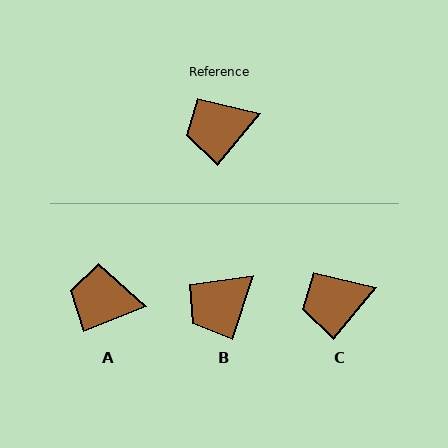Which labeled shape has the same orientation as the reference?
C.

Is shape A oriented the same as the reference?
No, it is off by about 28 degrees.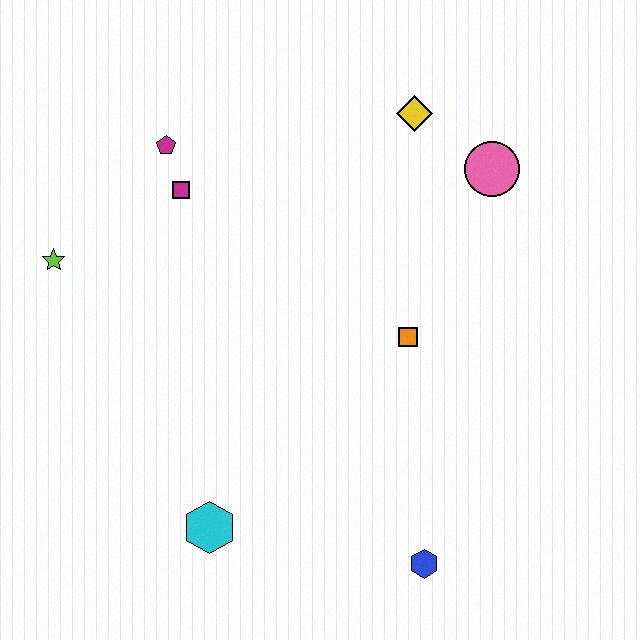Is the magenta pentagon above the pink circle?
Yes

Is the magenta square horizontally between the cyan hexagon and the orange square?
No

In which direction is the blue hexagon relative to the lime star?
The blue hexagon is to the right of the lime star.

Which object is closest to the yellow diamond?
The pink circle is closest to the yellow diamond.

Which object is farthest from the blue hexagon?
The magenta pentagon is farthest from the blue hexagon.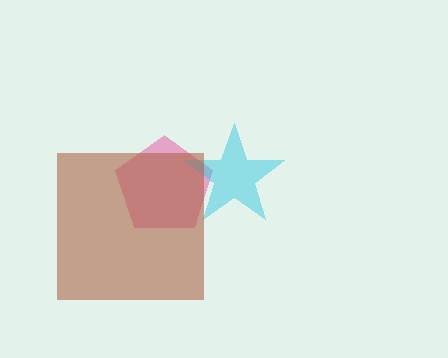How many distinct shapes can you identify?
There are 3 distinct shapes: a pink pentagon, a cyan star, a brown square.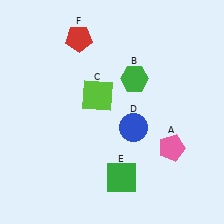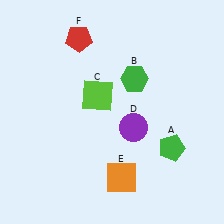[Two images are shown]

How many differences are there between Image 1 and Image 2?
There are 3 differences between the two images.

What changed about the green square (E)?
In Image 1, E is green. In Image 2, it changed to orange.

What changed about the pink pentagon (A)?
In Image 1, A is pink. In Image 2, it changed to green.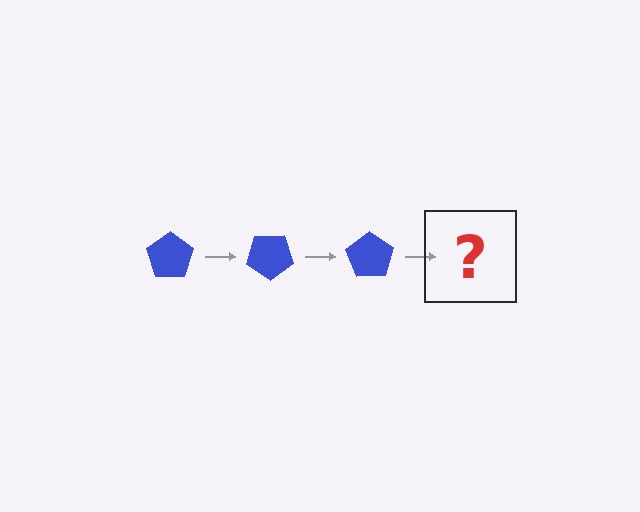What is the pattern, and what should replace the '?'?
The pattern is that the pentagon rotates 35 degrees each step. The '?' should be a blue pentagon rotated 105 degrees.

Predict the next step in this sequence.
The next step is a blue pentagon rotated 105 degrees.